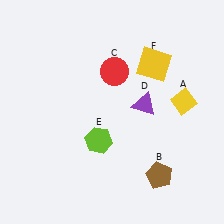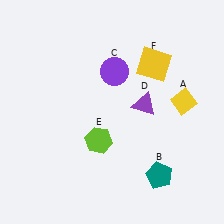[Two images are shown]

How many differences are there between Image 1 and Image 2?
There are 2 differences between the two images.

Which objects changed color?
B changed from brown to teal. C changed from red to purple.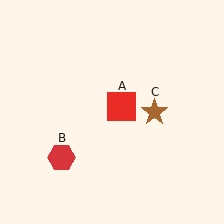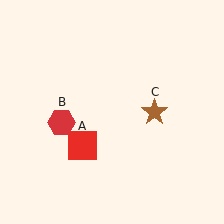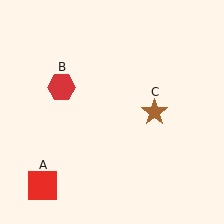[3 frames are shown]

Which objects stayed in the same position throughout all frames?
Brown star (object C) remained stationary.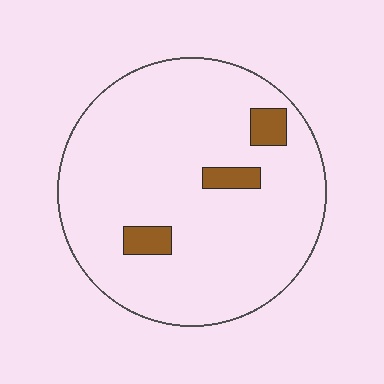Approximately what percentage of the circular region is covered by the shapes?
Approximately 5%.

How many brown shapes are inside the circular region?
3.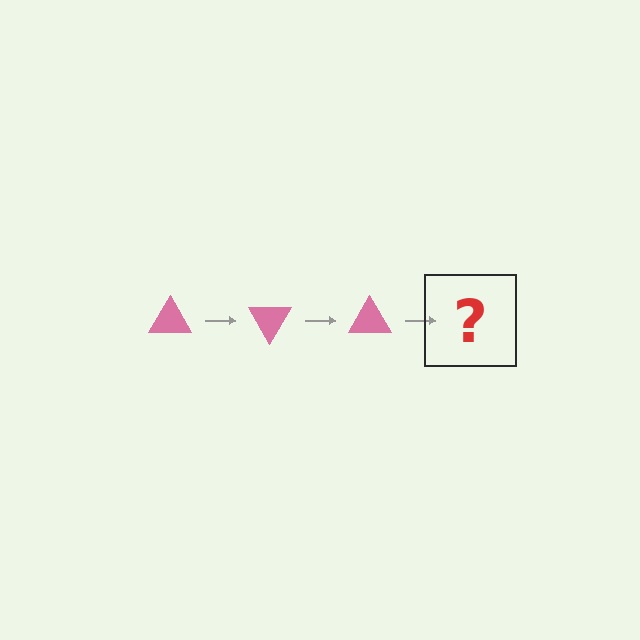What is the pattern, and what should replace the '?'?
The pattern is that the triangle rotates 60 degrees each step. The '?' should be a pink triangle rotated 180 degrees.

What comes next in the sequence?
The next element should be a pink triangle rotated 180 degrees.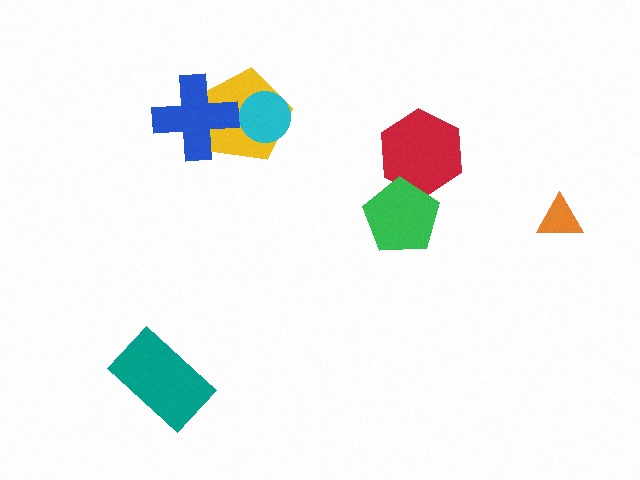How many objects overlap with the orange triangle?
0 objects overlap with the orange triangle.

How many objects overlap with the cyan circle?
1 object overlaps with the cyan circle.